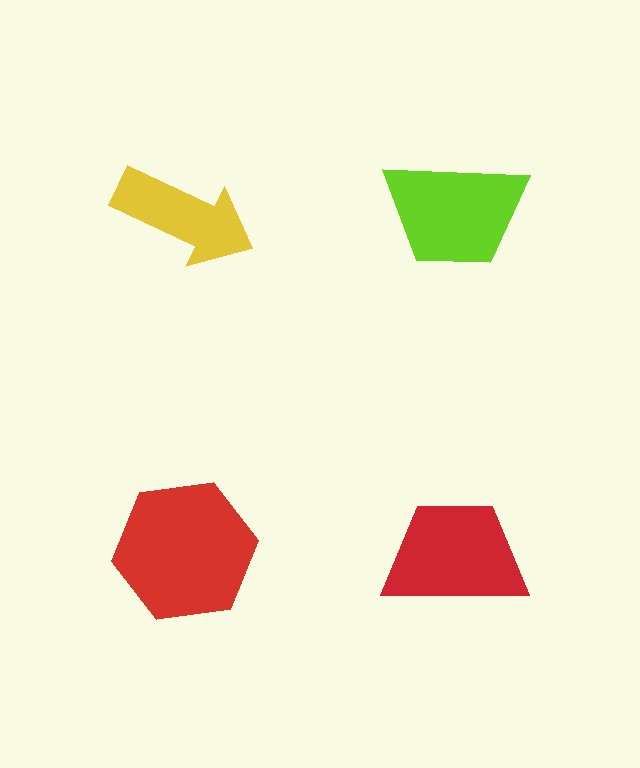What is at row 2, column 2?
A red trapezoid.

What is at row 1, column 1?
A yellow arrow.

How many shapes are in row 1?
2 shapes.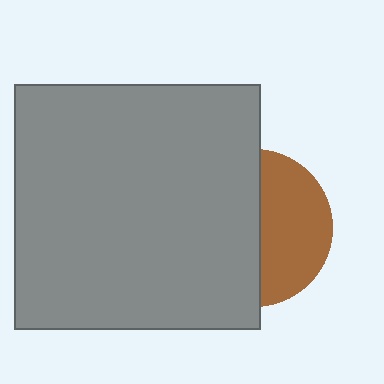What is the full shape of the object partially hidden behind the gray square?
The partially hidden object is a brown circle.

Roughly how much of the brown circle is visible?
A small part of it is visible (roughly 44%).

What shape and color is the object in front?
The object in front is a gray square.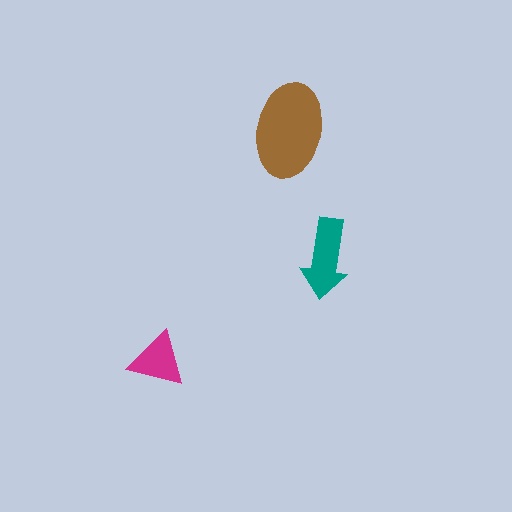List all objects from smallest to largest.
The magenta triangle, the teal arrow, the brown ellipse.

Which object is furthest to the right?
The teal arrow is rightmost.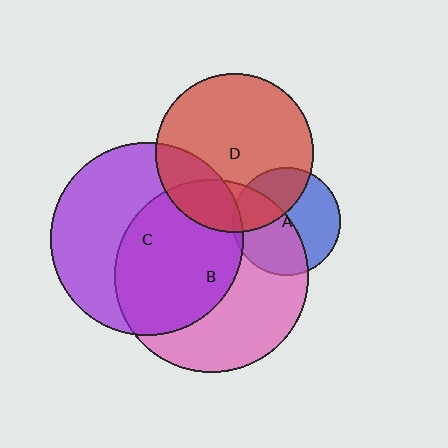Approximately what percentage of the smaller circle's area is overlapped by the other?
Approximately 25%.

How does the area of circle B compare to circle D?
Approximately 1.5 times.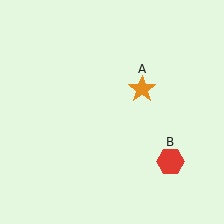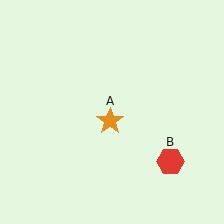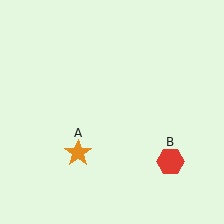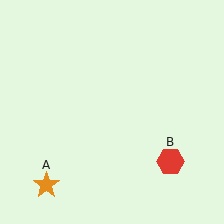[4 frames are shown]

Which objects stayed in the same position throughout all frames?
Red hexagon (object B) remained stationary.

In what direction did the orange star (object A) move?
The orange star (object A) moved down and to the left.